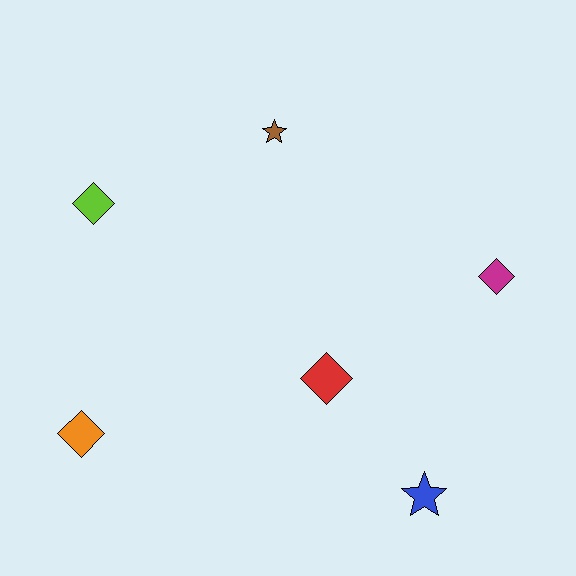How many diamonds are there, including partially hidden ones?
There are 4 diamonds.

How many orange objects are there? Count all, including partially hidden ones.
There is 1 orange object.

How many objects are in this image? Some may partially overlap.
There are 6 objects.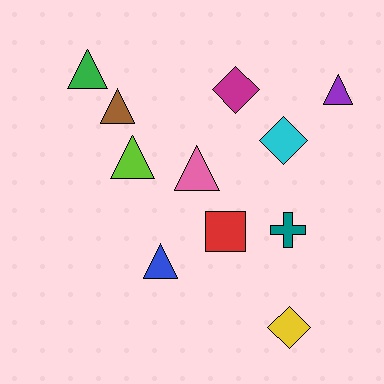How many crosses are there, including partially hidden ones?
There is 1 cross.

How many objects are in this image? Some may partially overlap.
There are 11 objects.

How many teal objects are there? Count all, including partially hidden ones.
There is 1 teal object.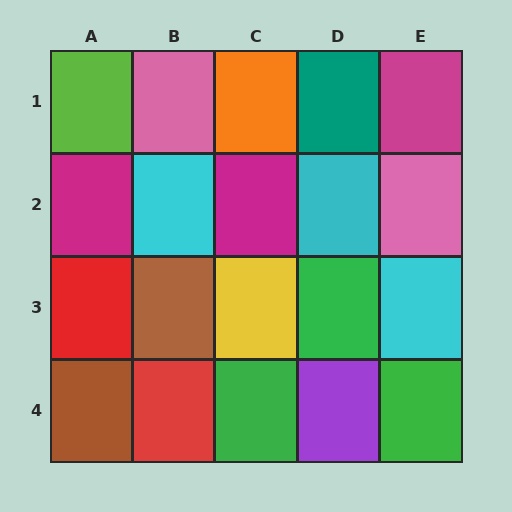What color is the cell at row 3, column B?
Brown.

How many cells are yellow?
1 cell is yellow.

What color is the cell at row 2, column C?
Magenta.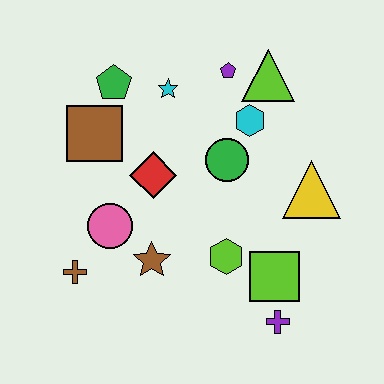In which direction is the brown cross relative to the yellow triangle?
The brown cross is to the left of the yellow triangle.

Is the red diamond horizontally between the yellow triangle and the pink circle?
Yes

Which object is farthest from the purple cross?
The green pentagon is farthest from the purple cross.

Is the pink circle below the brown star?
No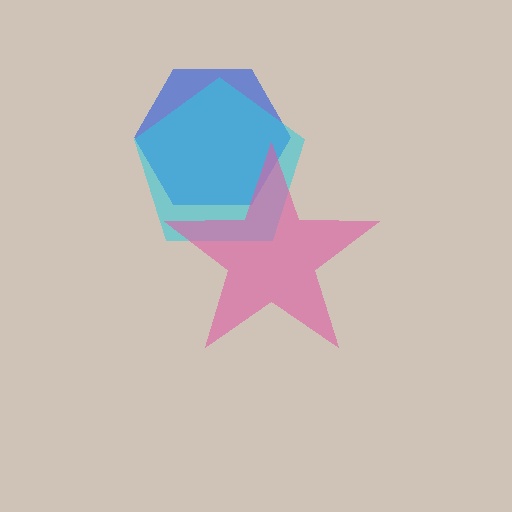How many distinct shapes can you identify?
There are 3 distinct shapes: a blue hexagon, a cyan pentagon, a pink star.